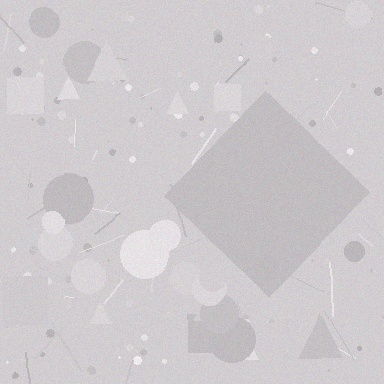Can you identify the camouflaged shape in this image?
The camouflaged shape is a diamond.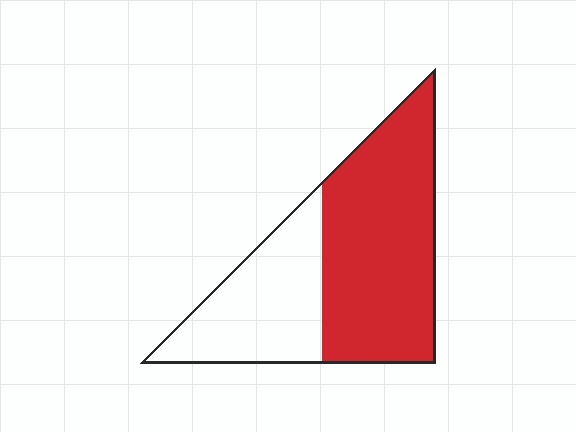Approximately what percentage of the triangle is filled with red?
Approximately 60%.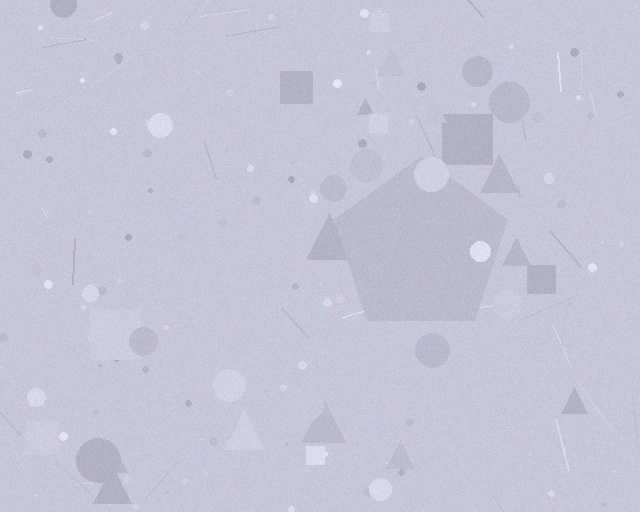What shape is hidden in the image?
A pentagon is hidden in the image.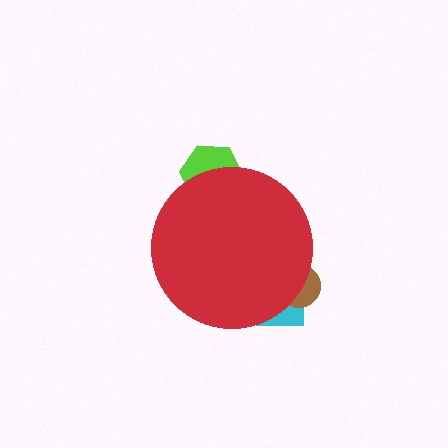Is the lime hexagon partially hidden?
Yes, the lime hexagon is partially hidden behind the red circle.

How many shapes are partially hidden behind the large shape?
3 shapes are partially hidden.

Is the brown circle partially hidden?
Yes, the brown circle is partially hidden behind the red circle.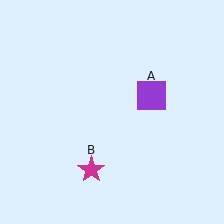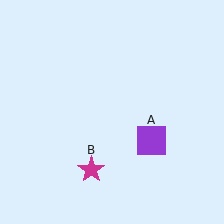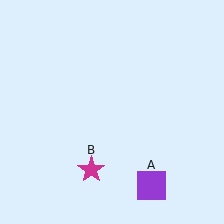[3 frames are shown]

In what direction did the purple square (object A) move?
The purple square (object A) moved down.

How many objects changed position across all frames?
1 object changed position: purple square (object A).